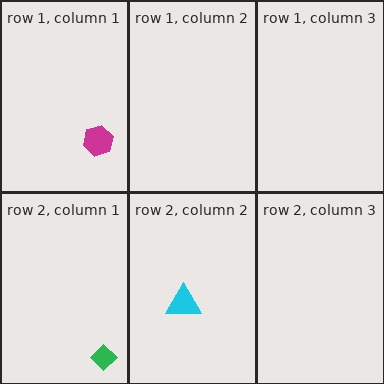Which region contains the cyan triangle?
The row 2, column 2 region.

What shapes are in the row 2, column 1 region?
The green diamond.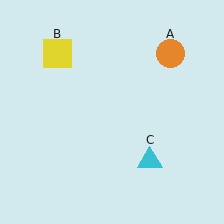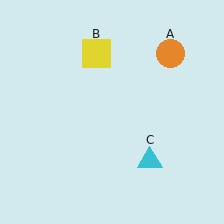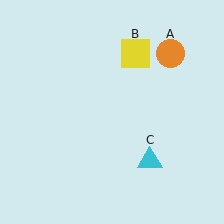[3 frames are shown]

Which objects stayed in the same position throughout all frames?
Orange circle (object A) and cyan triangle (object C) remained stationary.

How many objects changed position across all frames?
1 object changed position: yellow square (object B).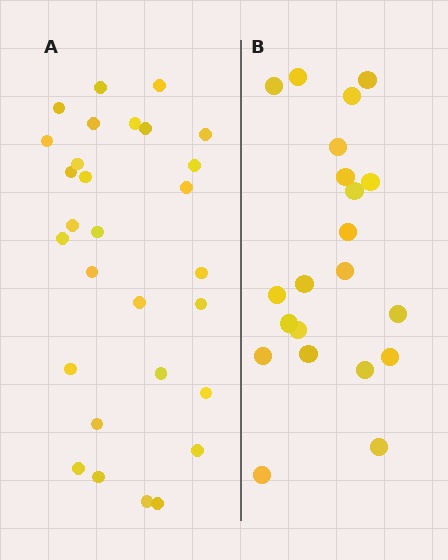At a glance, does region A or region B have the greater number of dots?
Region A (the left region) has more dots.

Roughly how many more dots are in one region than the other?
Region A has roughly 8 or so more dots than region B.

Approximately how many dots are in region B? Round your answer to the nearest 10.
About 20 dots. (The exact count is 21, which rounds to 20.)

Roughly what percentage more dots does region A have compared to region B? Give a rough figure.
About 40% more.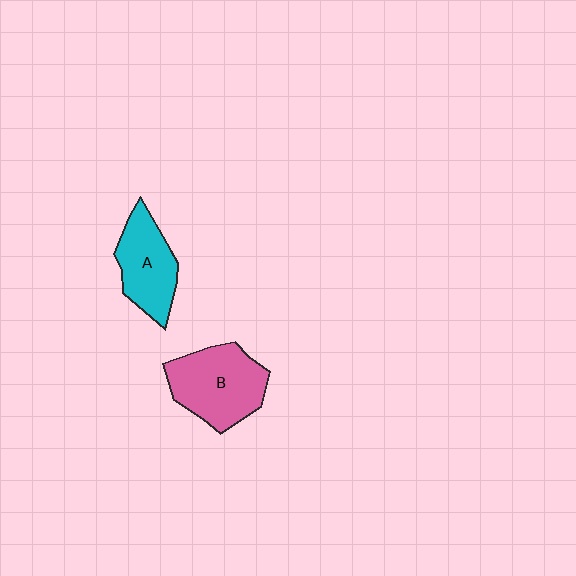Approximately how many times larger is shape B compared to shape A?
Approximately 1.3 times.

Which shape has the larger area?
Shape B (pink).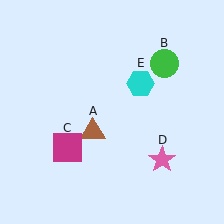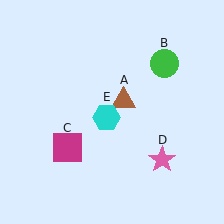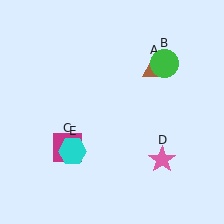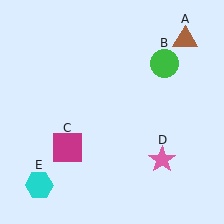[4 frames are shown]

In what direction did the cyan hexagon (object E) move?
The cyan hexagon (object E) moved down and to the left.